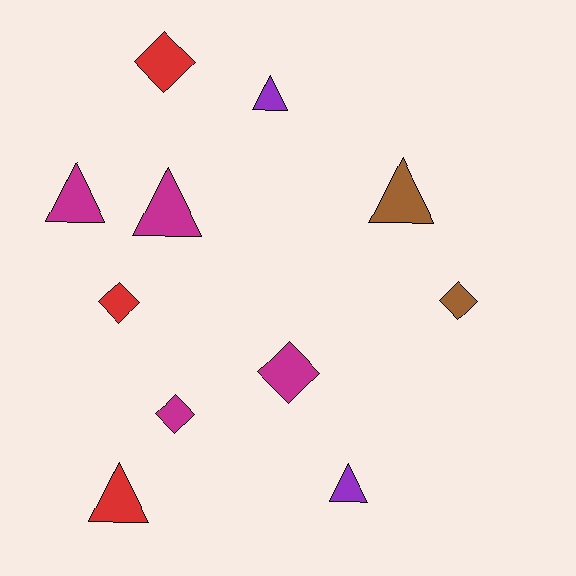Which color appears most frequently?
Magenta, with 4 objects.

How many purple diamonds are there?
There are no purple diamonds.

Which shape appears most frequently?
Triangle, with 6 objects.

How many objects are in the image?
There are 11 objects.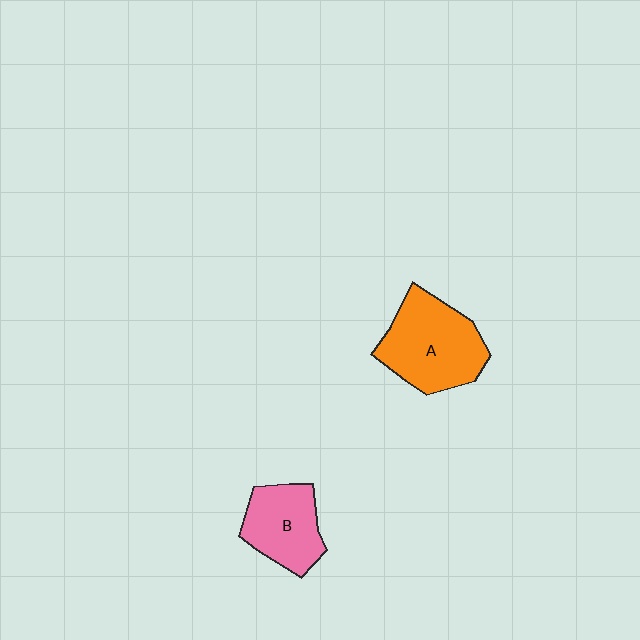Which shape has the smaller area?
Shape B (pink).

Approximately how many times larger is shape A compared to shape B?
Approximately 1.4 times.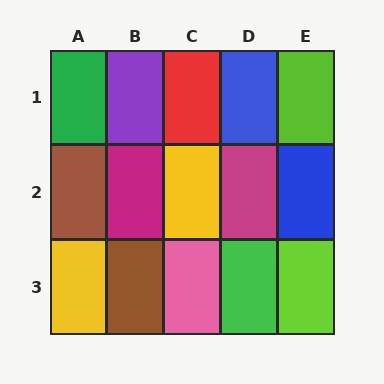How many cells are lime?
2 cells are lime.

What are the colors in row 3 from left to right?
Yellow, brown, pink, green, lime.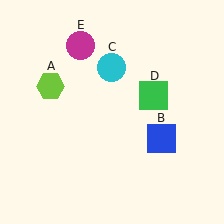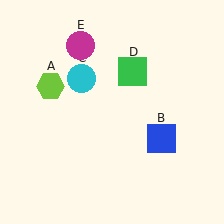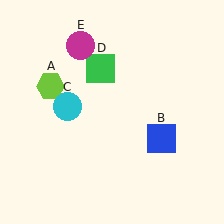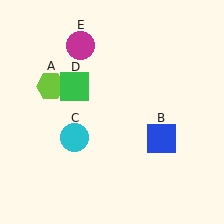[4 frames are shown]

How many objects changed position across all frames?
2 objects changed position: cyan circle (object C), green square (object D).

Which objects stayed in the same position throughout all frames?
Lime hexagon (object A) and blue square (object B) and magenta circle (object E) remained stationary.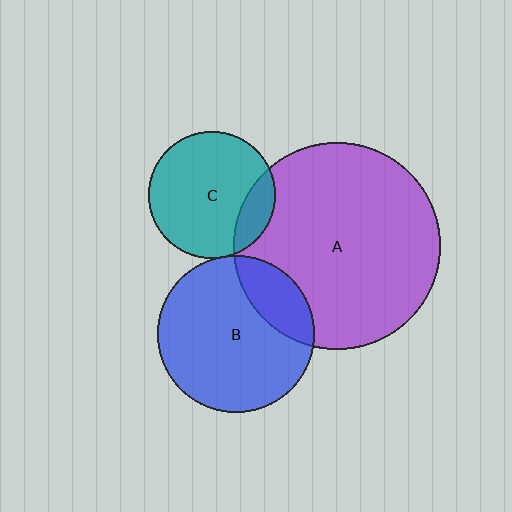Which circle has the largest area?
Circle A (purple).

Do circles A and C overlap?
Yes.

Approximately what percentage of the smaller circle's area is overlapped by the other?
Approximately 15%.